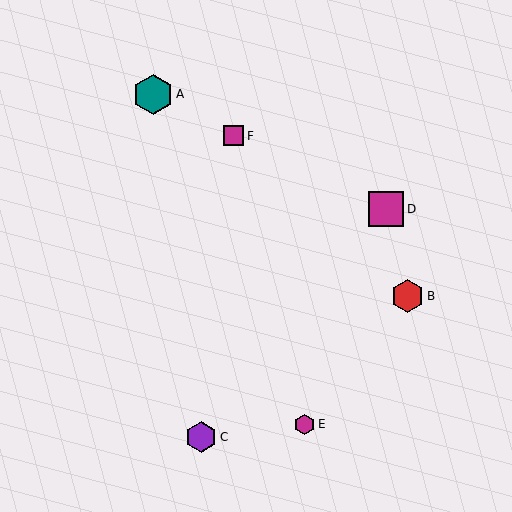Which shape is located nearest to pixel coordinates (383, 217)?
The magenta square (labeled D) at (387, 209) is nearest to that location.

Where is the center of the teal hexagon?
The center of the teal hexagon is at (154, 94).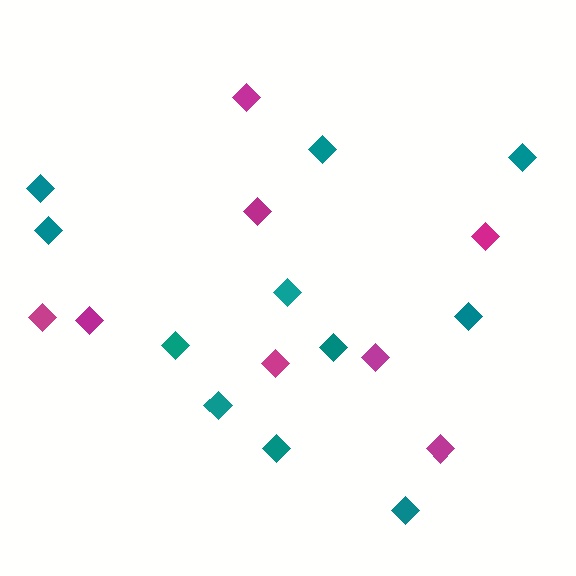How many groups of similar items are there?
There are 2 groups: one group of teal diamonds (11) and one group of magenta diamonds (8).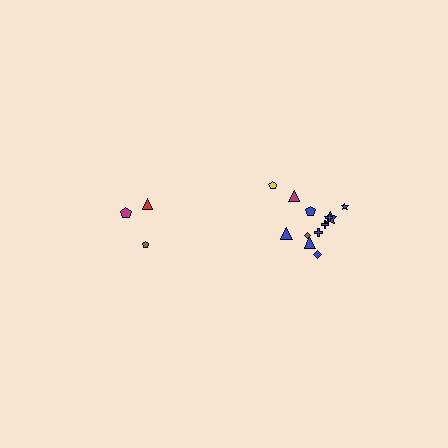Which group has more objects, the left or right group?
The right group.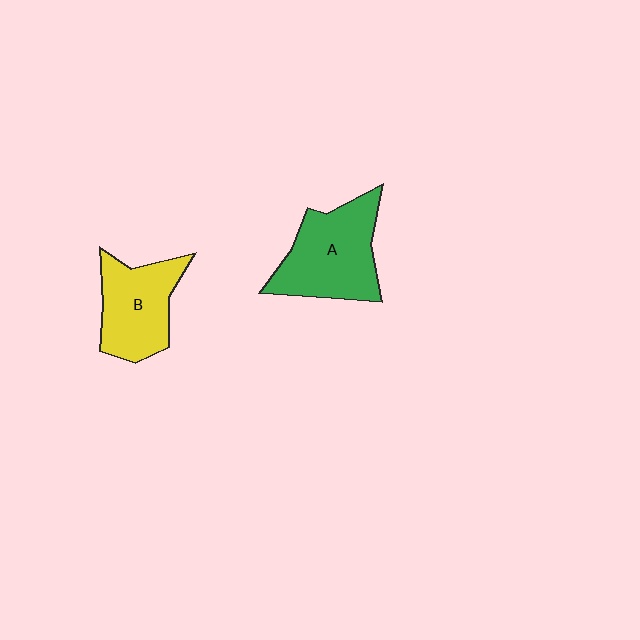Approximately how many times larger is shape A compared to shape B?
Approximately 1.2 times.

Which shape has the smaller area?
Shape B (yellow).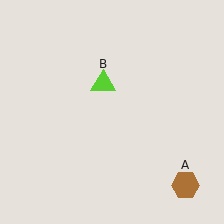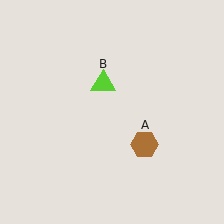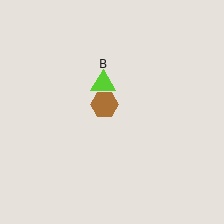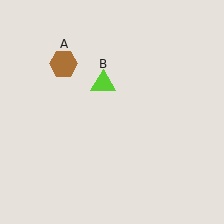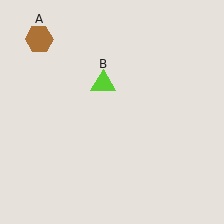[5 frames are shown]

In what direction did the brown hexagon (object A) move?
The brown hexagon (object A) moved up and to the left.